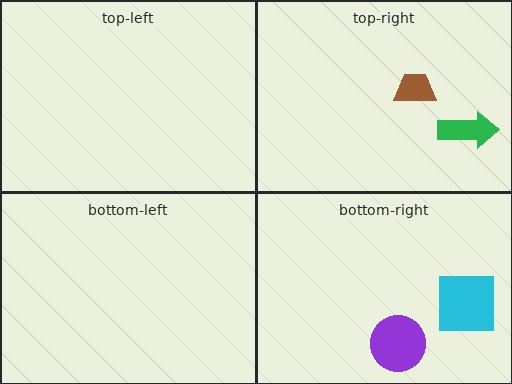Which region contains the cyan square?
The bottom-right region.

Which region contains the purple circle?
The bottom-right region.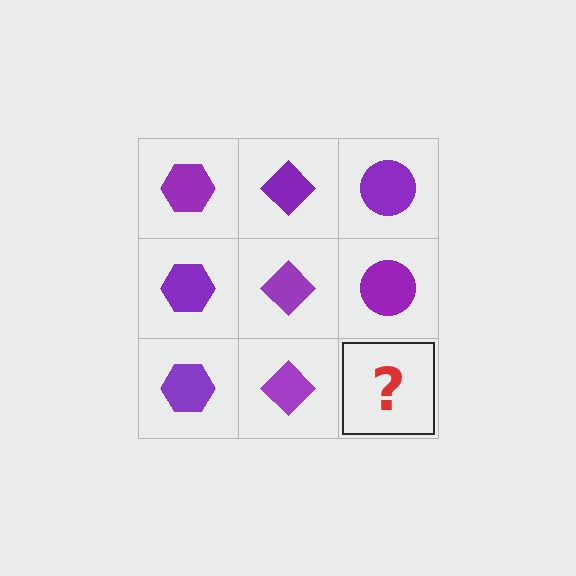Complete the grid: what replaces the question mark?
The question mark should be replaced with a purple circle.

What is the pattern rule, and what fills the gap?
The rule is that each column has a consistent shape. The gap should be filled with a purple circle.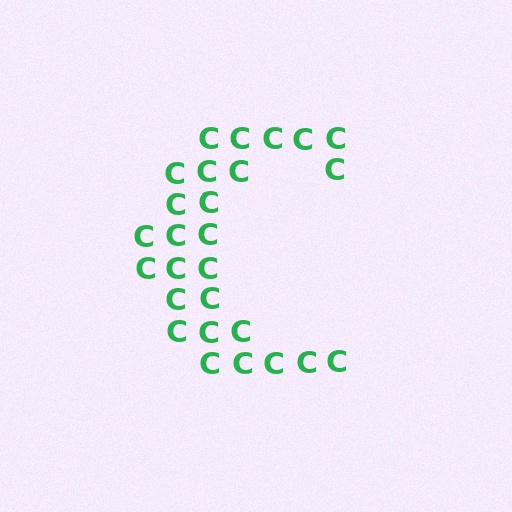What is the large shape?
The large shape is the letter C.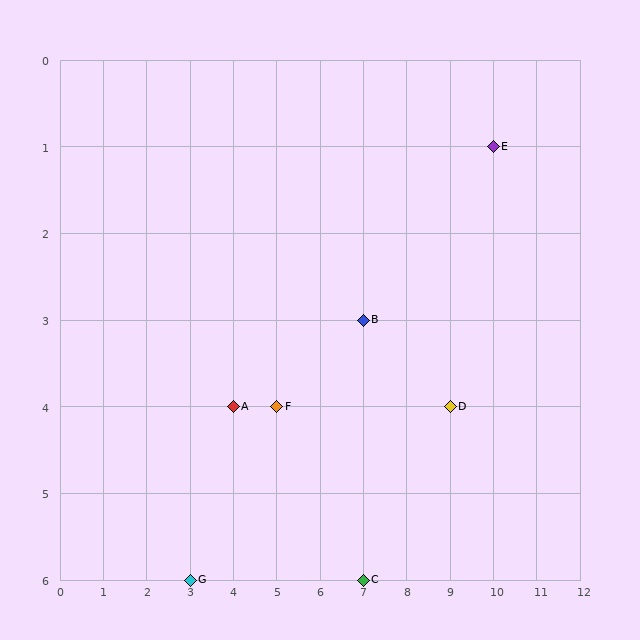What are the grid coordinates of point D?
Point D is at grid coordinates (9, 4).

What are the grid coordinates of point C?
Point C is at grid coordinates (7, 6).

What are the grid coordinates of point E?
Point E is at grid coordinates (10, 1).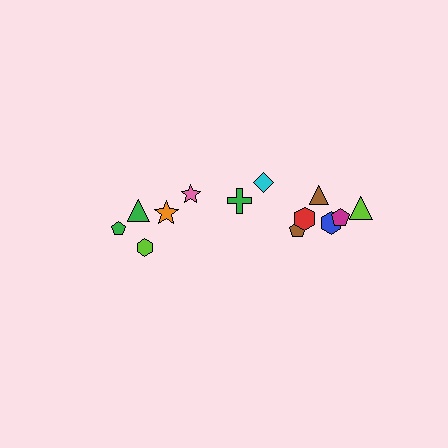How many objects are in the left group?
There are 5 objects.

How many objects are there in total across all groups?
There are 13 objects.